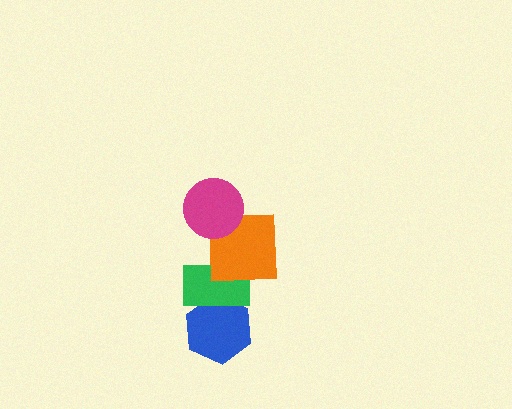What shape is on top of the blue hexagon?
The green rectangle is on top of the blue hexagon.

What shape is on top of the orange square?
The magenta circle is on top of the orange square.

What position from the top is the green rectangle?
The green rectangle is 3rd from the top.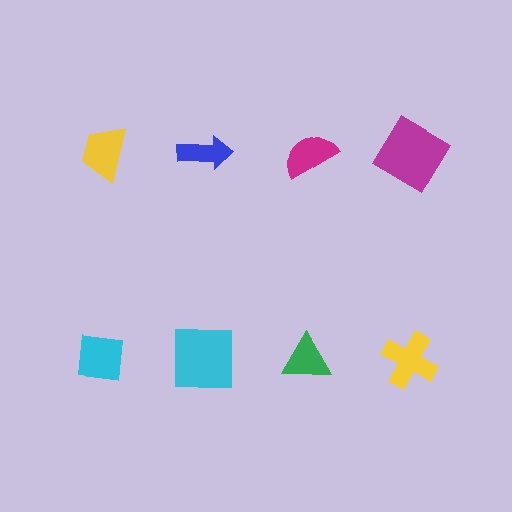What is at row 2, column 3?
A green triangle.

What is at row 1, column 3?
A magenta semicircle.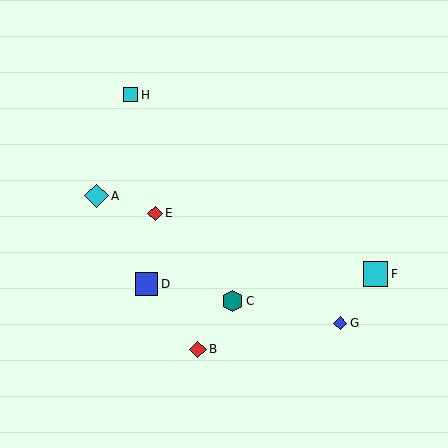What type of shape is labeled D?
Shape D is a blue square.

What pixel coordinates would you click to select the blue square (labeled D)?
Click at (147, 284) to select the blue square D.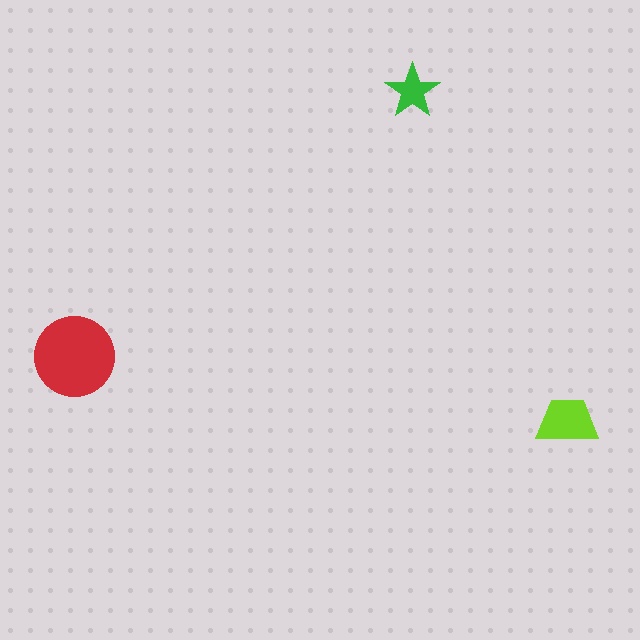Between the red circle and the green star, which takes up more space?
The red circle.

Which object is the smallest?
The green star.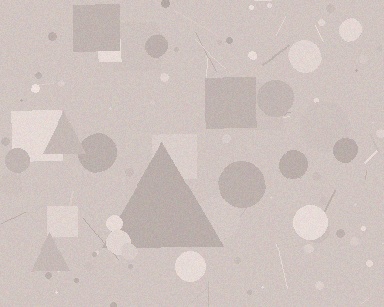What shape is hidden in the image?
A triangle is hidden in the image.